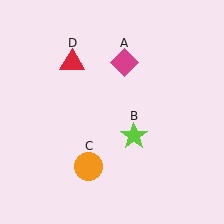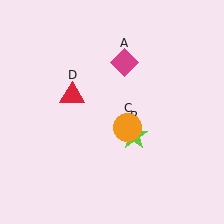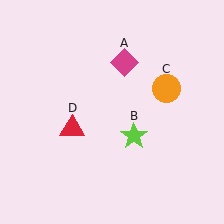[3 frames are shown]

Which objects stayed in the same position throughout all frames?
Magenta diamond (object A) and lime star (object B) remained stationary.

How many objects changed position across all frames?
2 objects changed position: orange circle (object C), red triangle (object D).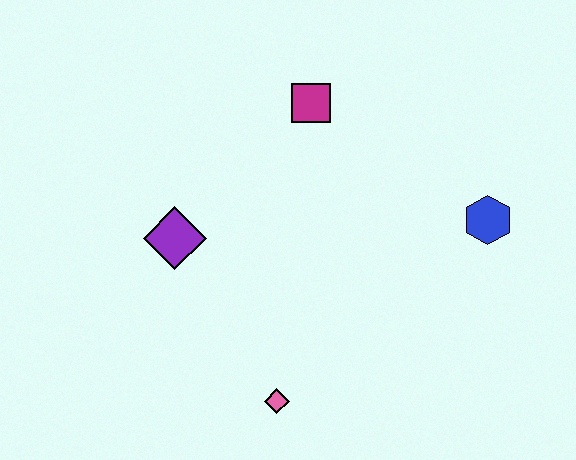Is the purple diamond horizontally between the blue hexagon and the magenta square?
No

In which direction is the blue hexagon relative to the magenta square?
The blue hexagon is to the right of the magenta square.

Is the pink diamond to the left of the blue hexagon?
Yes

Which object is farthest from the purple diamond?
The blue hexagon is farthest from the purple diamond.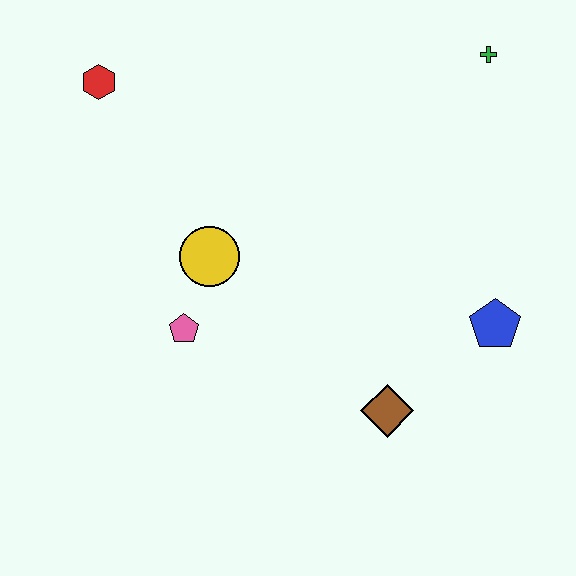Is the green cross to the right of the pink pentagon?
Yes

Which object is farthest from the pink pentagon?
The green cross is farthest from the pink pentagon.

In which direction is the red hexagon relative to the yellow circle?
The red hexagon is above the yellow circle.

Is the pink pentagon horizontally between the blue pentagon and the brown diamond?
No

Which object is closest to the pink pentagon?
The yellow circle is closest to the pink pentagon.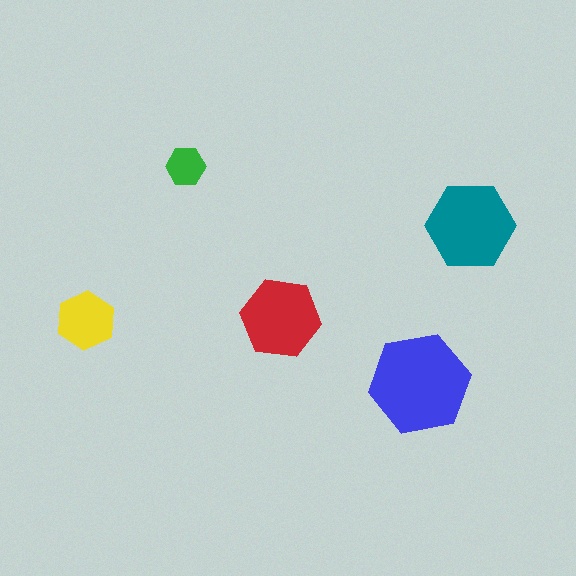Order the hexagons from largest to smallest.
the blue one, the teal one, the red one, the yellow one, the green one.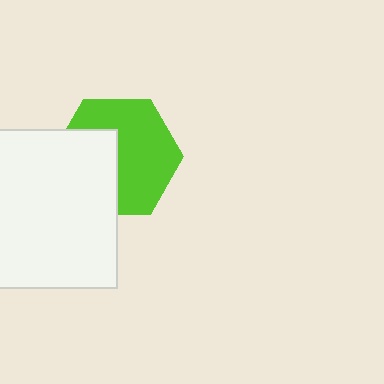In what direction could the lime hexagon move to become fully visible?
The lime hexagon could move right. That would shift it out from behind the white square entirely.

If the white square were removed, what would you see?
You would see the complete lime hexagon.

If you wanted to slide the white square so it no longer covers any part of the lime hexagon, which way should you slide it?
Slide it left — that is the most direct way to separate the two shapes.